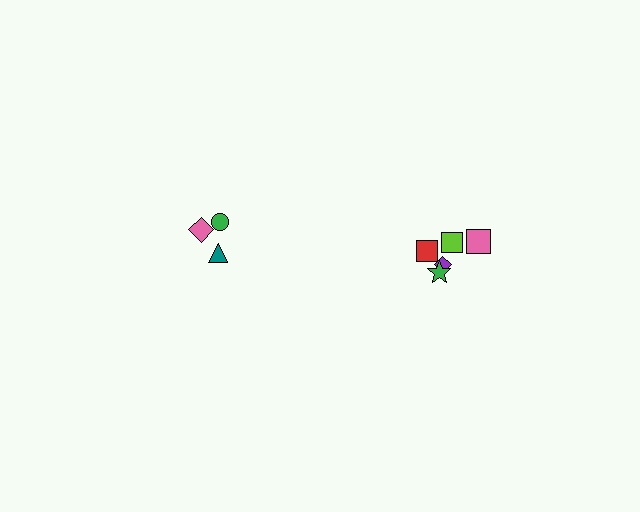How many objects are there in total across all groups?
There are 8 objects.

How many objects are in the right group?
There are 5 objects.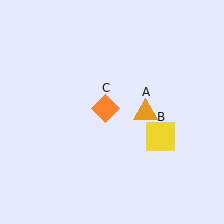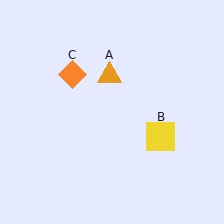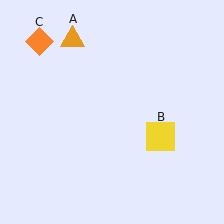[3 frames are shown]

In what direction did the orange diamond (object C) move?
The orange diamond (object C) moved up and to the left.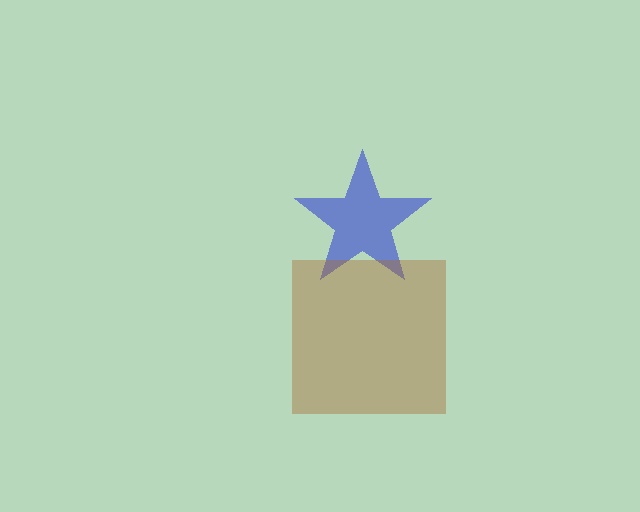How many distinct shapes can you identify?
There are 2 distinct shapes: a blue star, a brown square.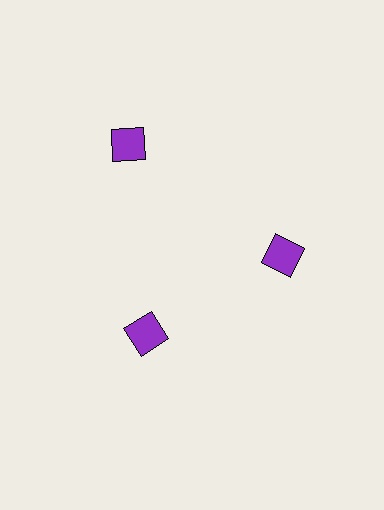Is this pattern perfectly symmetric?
No. The 3 purple diamonds are arranged in a ring, but one element near the 11 o'clock position is pushed outward from the center, breaking the 3-fold rotational symmetry.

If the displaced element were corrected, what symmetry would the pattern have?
It would have 3-fold rotational symmetry — the pattern would map onto itself every 120 degrees.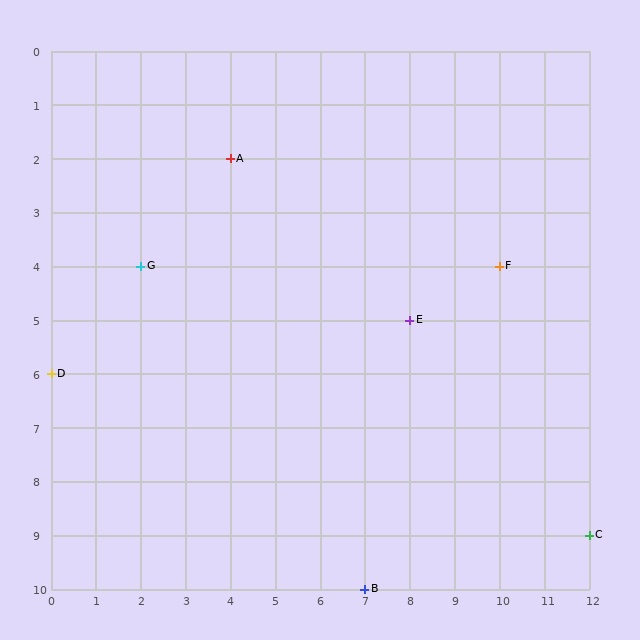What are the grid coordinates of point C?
Point C is at grid coordinates (12, 9).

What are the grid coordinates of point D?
Point D is at grid coordinates (0, 6).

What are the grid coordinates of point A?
Point A is at grid coordinates (4, 2).